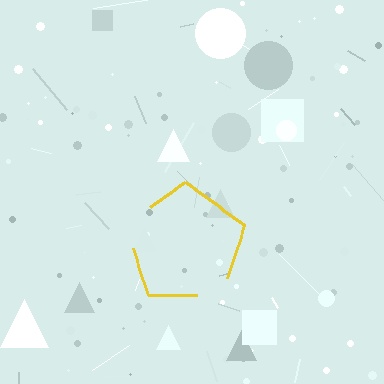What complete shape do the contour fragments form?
The contour fragments form a pentagon.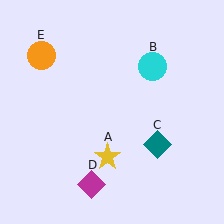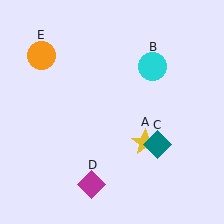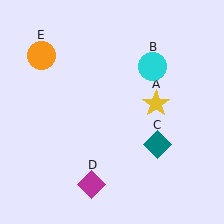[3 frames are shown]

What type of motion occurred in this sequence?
The yellow star (object A) rotated counterclockwise around the center of the scene.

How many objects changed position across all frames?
1 object changed position: yellow star (object A).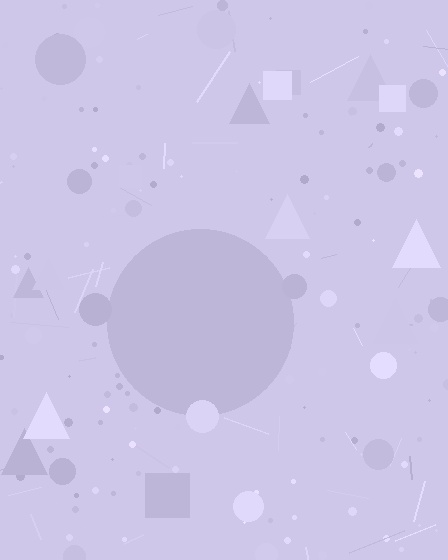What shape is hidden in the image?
A circle is hidden in the image.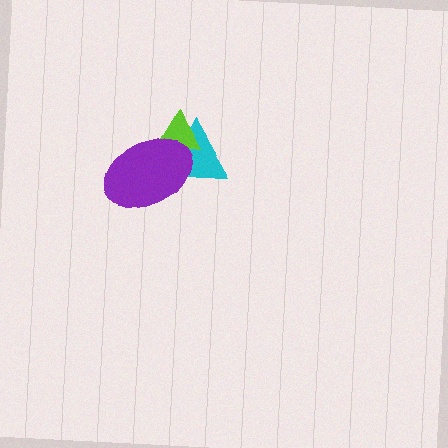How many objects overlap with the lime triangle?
2 objects overlap with the lime triangle.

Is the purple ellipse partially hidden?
No, no other shape covers it.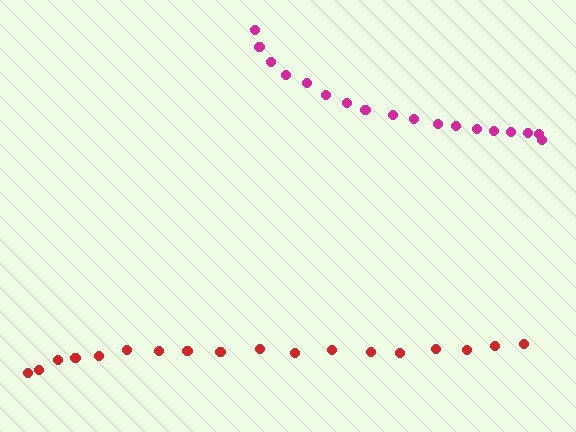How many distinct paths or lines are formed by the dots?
There are 2 distinct paths.